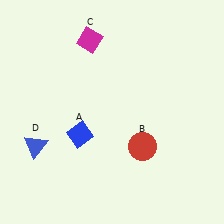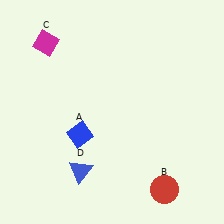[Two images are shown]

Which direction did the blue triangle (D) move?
The blue triangle (D) moved right.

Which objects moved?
The objects that moved are: the red circle (B), the magenta diamond (C), the blue triangle (D).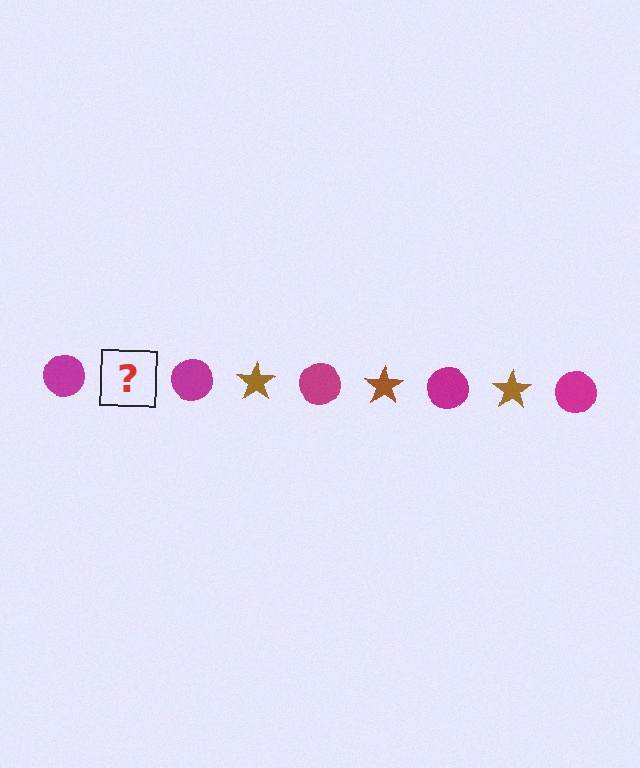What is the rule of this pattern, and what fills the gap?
The rule is that the pattern alternates between magenta circle and brown star. The gap should be filled with a brown star.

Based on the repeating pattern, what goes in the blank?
The blank should be a brown star.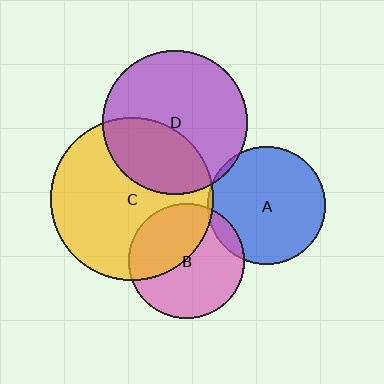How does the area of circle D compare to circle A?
Approximately 1.5 times.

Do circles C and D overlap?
Yes.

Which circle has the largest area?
Circle C (yellow).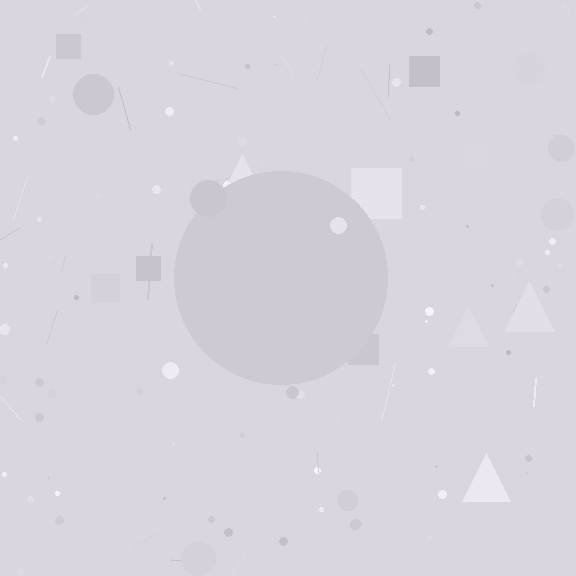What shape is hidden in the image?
A circle is hidden in the image.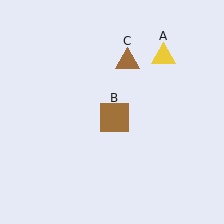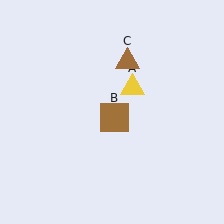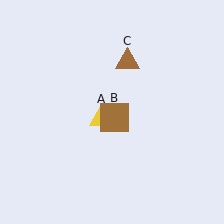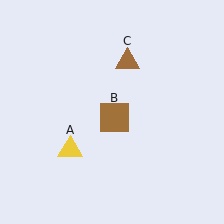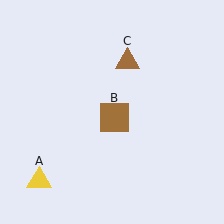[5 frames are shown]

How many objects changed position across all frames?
1 object changed position: yellow triangle (object A).